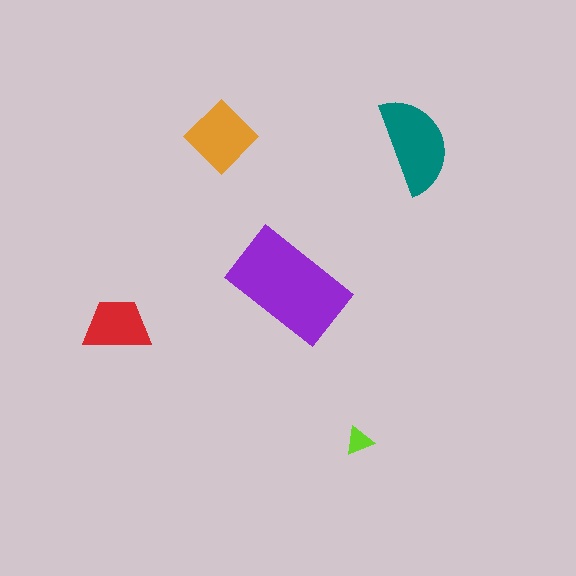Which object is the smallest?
The lime triangle.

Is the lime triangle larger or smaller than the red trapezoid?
Smaller.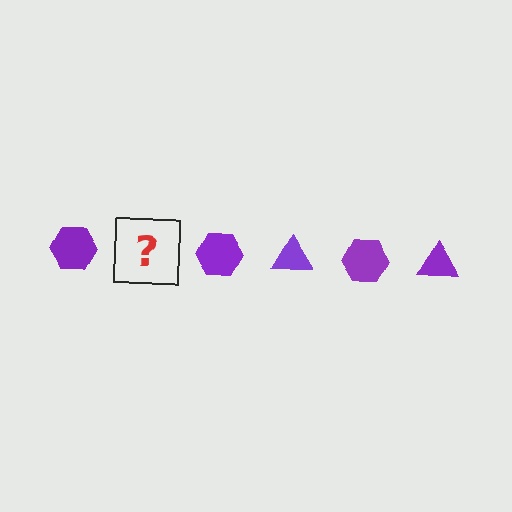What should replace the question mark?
The question mark should be replaced with a purple triangle.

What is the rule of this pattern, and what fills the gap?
The rule is that the pattern cycles through hexagon, triangle shapes in purple. The gap should be filled with a purple triangle.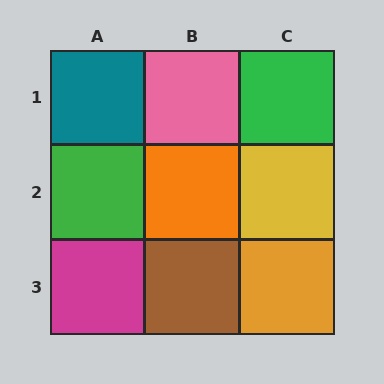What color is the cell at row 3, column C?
Orange.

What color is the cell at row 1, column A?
Teal.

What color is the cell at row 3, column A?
Magenta.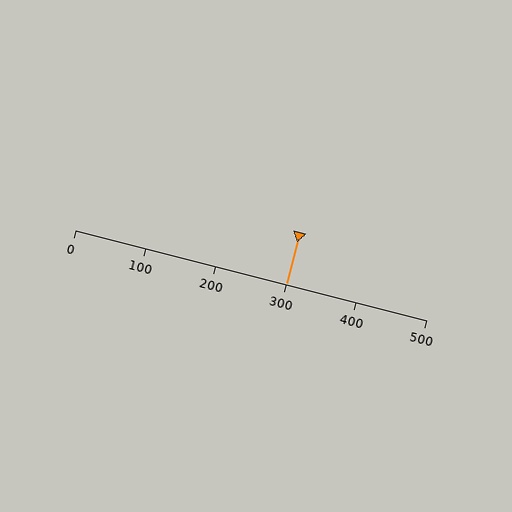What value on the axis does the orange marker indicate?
The marker indicates approximately 300.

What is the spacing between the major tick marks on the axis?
The major ticks are spaced 100 apart.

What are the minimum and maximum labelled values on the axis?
The axis runs from 0 to 500.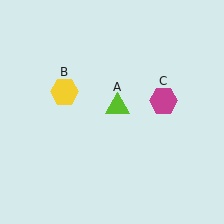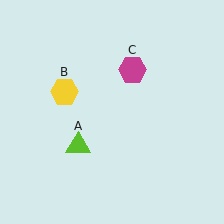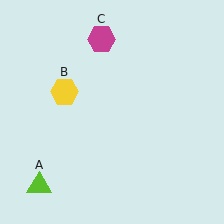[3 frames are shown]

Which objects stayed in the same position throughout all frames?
Yellow hexagon (object B) remained stationary.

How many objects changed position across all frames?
2 objects changed position: lime triangle (object A), magenta hexagon (object C).